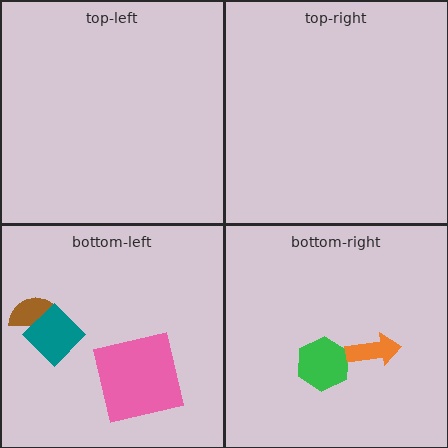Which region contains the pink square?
The bottom-left region.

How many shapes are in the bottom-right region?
2.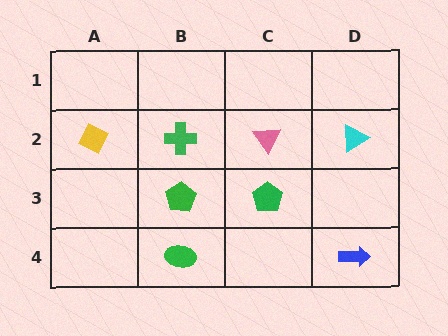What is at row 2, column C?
A pink triangle.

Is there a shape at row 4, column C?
No, that cell is empty.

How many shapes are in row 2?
4 shapes.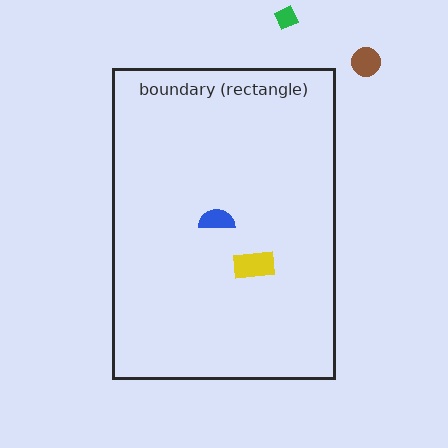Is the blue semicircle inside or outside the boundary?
Inside.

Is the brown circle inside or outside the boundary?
Outside.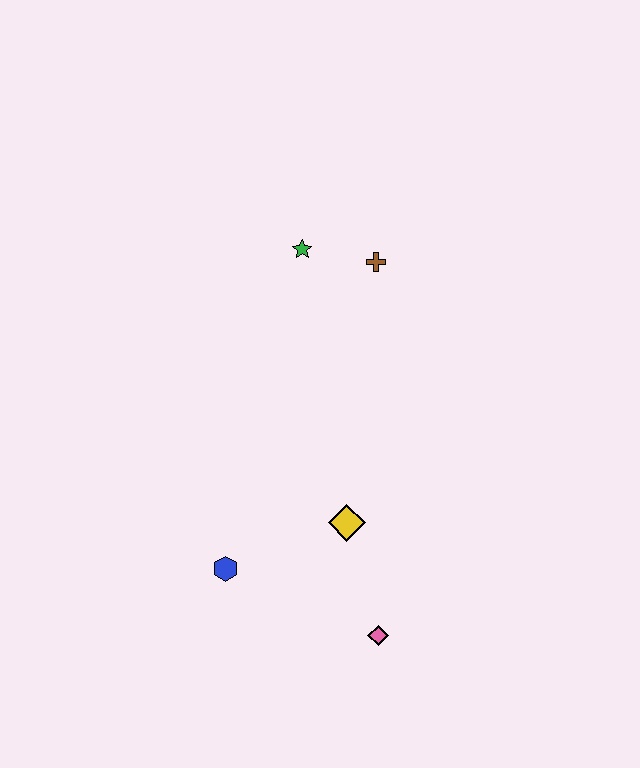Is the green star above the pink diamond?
Yes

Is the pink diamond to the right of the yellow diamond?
Yes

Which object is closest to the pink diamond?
The yellow diamond is closest to the pink diamond.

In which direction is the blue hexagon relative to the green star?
The blue hexagon is below the green star.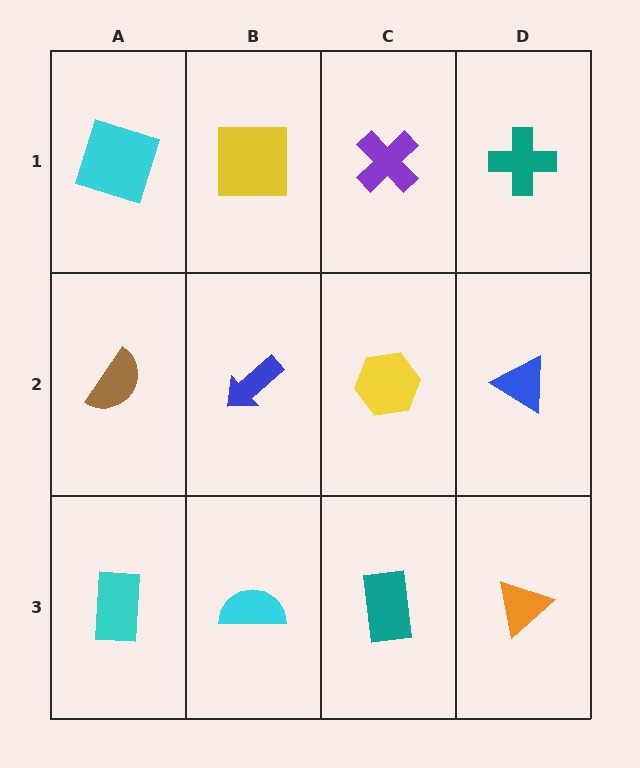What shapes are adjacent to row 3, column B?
A blue arrow (row 2, column B), a cyan rectangle (row 3, column A), a teal rectangle (row 3, column C).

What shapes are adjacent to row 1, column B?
A blue arrow (row 2, column B), a cyan square (row 1, column A), a purple cross (row 1, column C).